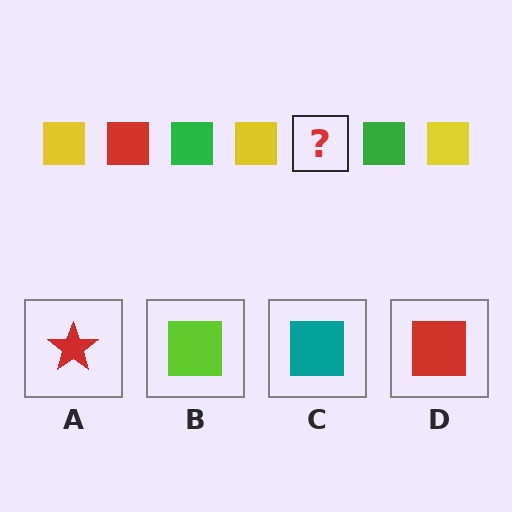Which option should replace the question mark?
Option D.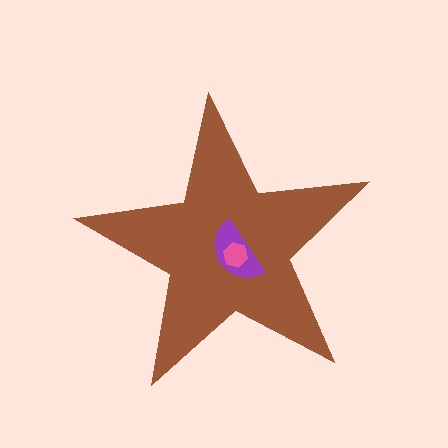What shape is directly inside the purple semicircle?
The pink hexagon.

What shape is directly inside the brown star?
The purple semicircle.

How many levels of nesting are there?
3.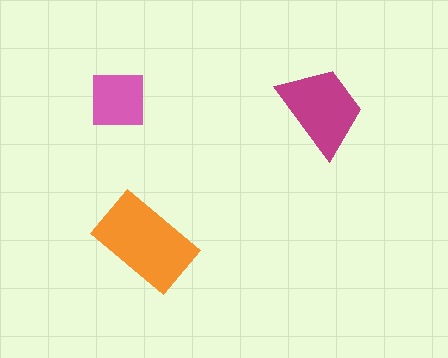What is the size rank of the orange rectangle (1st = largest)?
1st.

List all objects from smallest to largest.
The pink square, the magenta trapezoid, the orange rectangle.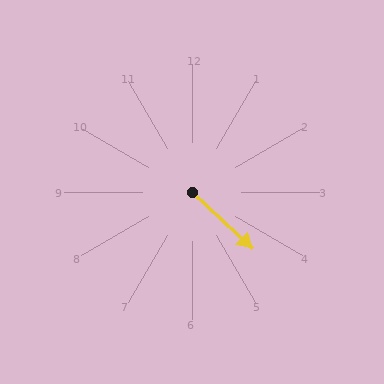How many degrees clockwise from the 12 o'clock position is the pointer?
Approximately 133 degrees.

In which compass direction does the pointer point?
Southeast.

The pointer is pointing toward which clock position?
Roughly 4 o'clock.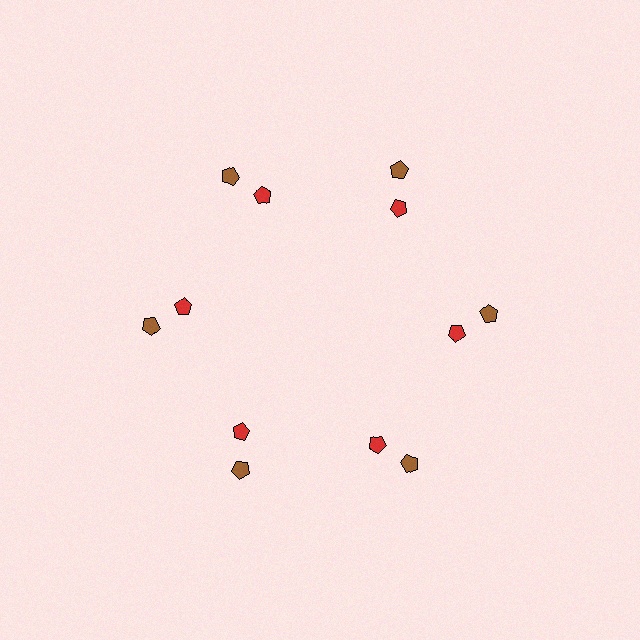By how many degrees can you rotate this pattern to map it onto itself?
The pattern maps onto itself every 60 degrees of rotation.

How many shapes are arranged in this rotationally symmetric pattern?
There are 12 shapes, arranged in 6 groups of 2.